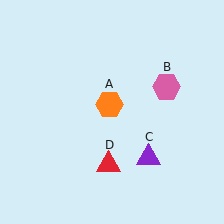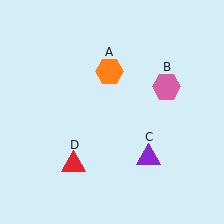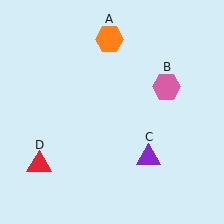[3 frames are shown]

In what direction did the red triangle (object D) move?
The red triangle (object D) moved left.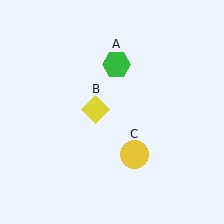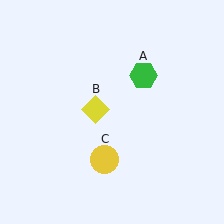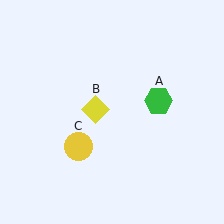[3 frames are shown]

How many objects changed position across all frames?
2 objects changed position: green hexagon (object A), yellow circle (object C).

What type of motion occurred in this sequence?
The green hexagon (object A), yellow circle (object C) rotated clockwise around the center of the scene.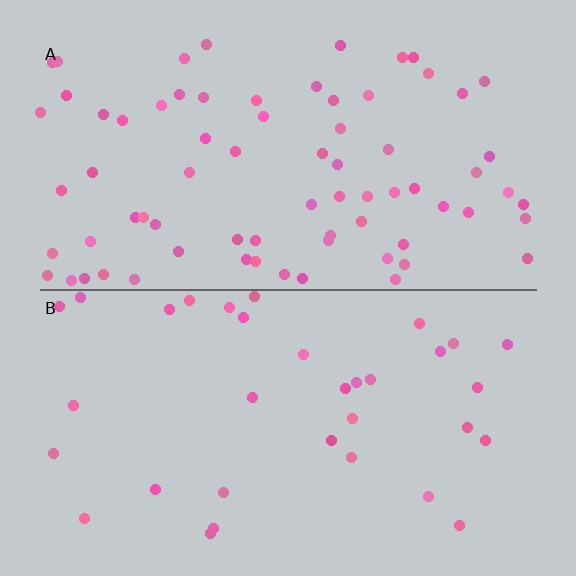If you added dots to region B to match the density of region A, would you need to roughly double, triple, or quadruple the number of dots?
Approximately double.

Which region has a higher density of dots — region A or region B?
A (the top).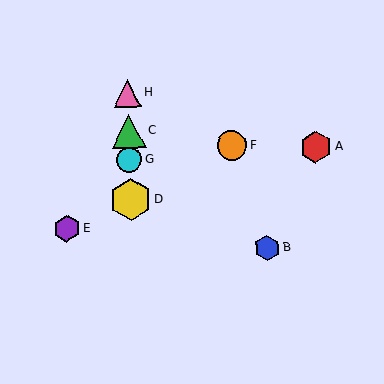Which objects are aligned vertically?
Objects C, D, G, H are aligned vertically.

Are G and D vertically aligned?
Yes, both are at x≈129.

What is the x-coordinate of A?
Object A is at x≈316.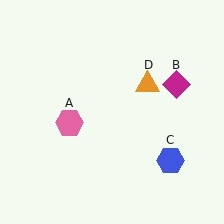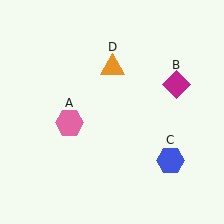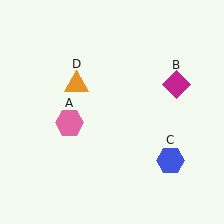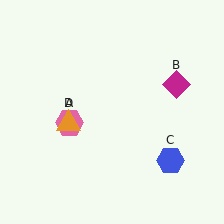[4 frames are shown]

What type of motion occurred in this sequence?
The orange triangle (object D) rotated counterclockwise around the center of the scene.